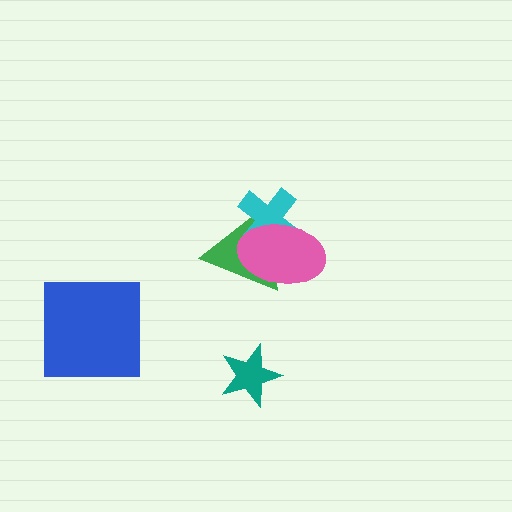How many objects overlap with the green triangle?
2 objects overlap with the green triangle.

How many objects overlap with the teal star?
0 objects overlap with the teal star.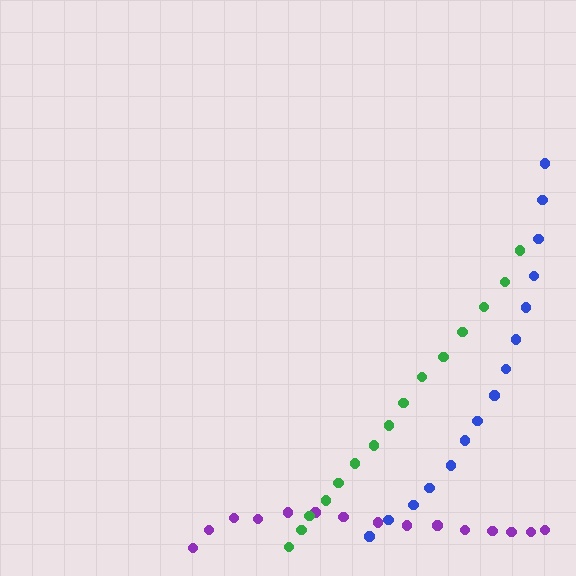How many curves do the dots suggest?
There are 3 distinct paths.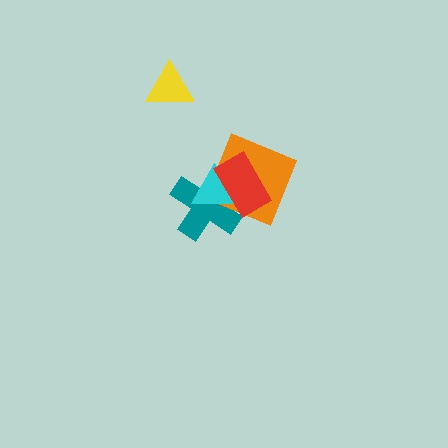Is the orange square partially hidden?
Yes, it is partially covered by another shape.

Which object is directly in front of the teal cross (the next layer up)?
The orange square is directly in front of the teal cross.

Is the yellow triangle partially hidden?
No, no other shape covers it.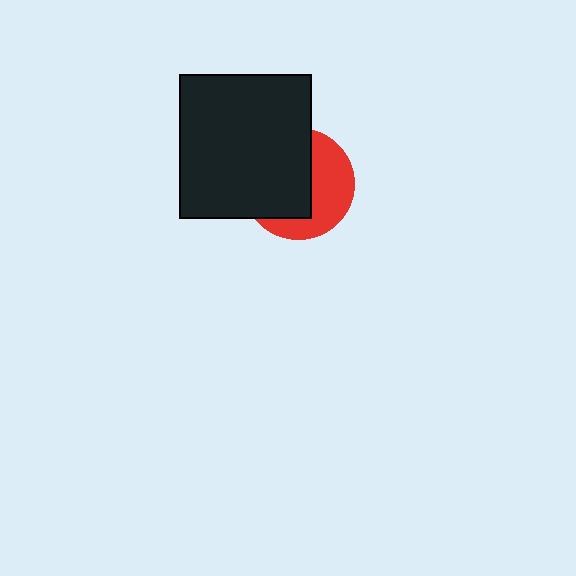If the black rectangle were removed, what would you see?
You would see the complete red circle.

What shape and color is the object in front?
The object in front is a black rectangle.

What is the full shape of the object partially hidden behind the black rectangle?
The partially hidden object is a red circle.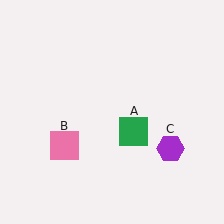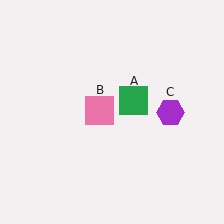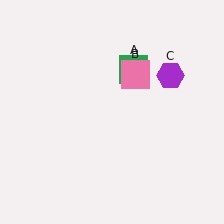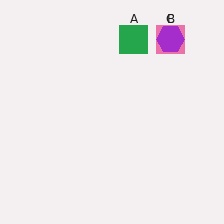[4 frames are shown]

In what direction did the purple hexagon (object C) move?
The purple hexagon (object C) moved up.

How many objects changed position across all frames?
3 objects changed position: green square (object A), pink square (object B), purple hexagon (object C).